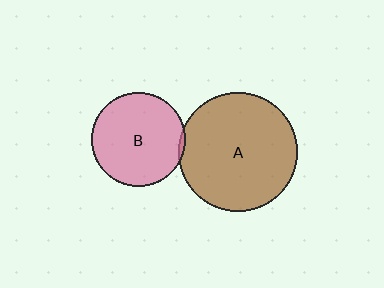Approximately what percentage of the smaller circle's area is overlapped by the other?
Approximately 5%.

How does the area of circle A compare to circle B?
Approximately 1.6 times.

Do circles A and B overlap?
Yes.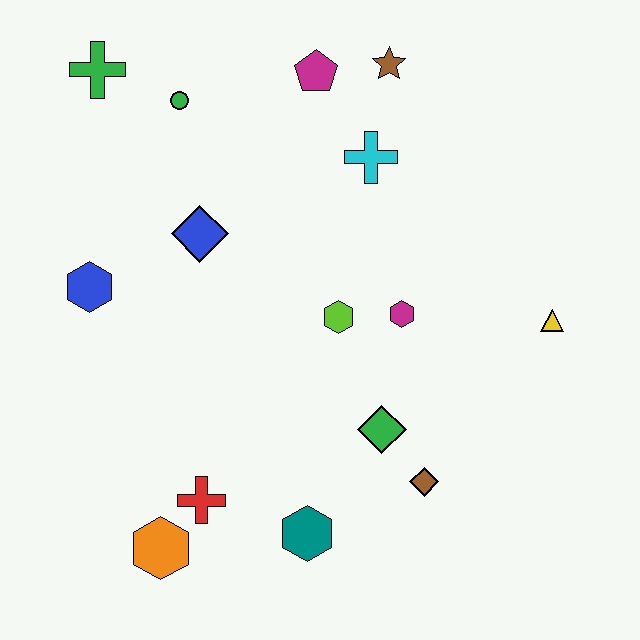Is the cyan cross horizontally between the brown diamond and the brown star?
No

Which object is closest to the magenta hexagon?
The lime hexagon is closest to the magenta hexagon.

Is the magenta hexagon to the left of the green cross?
No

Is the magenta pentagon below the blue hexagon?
No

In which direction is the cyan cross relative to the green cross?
The cyan cross is to the right of the green cross.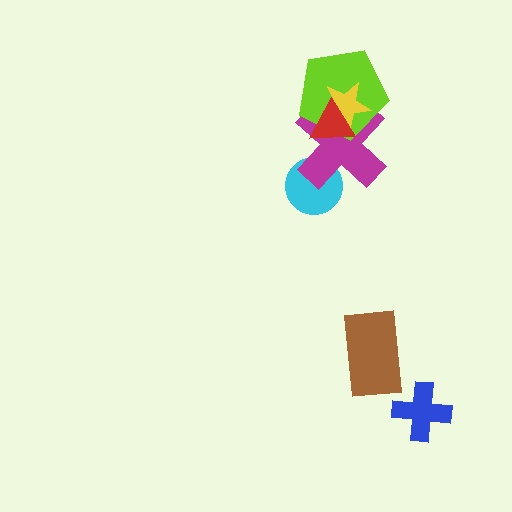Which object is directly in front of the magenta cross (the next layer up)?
The lime pentagon is directly in front of the magenta cross.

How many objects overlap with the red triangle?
3 objects overlap with the red triangle.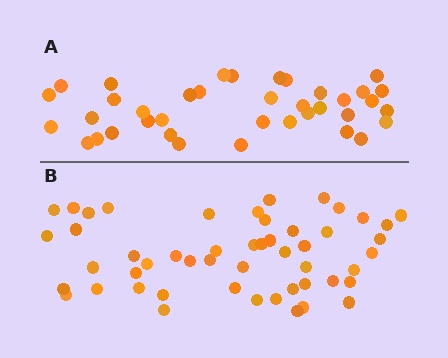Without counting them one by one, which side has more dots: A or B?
Region B (the bottom region) has more dots.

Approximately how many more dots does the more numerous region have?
Region B has approximately 15 more dots than region A.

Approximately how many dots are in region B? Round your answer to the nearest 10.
About 50 dots. (The exact count is 51, which rounds to 50.)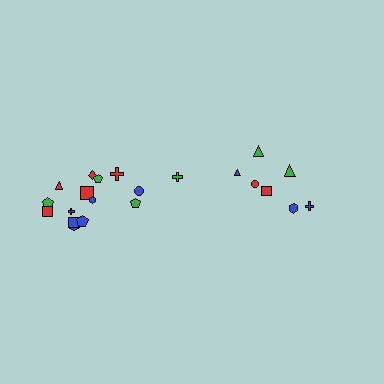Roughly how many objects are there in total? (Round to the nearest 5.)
Roughly 20 objects in total.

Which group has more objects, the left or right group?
The left group.